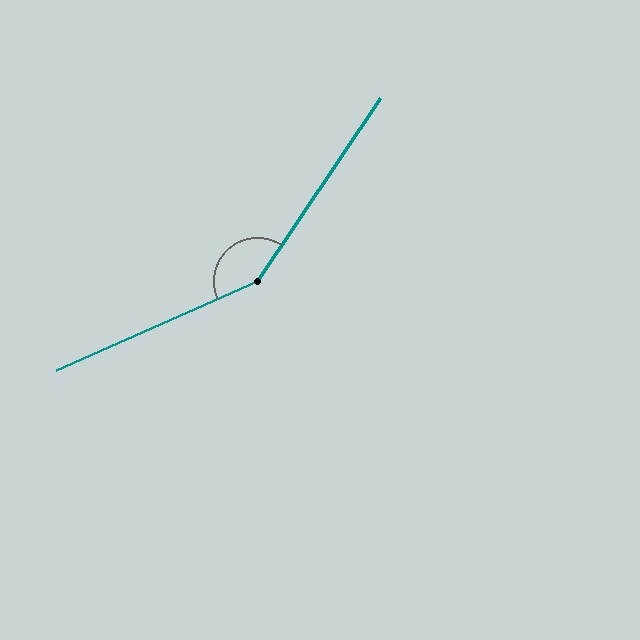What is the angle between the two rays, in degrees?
Approximately 148 degrees.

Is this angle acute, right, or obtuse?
It is obtuse.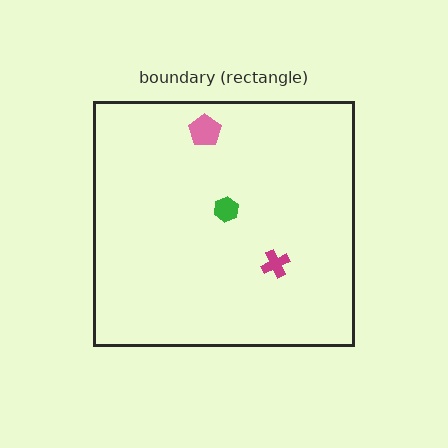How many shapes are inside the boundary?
3 inside, 0 outside.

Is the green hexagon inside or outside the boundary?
Inside.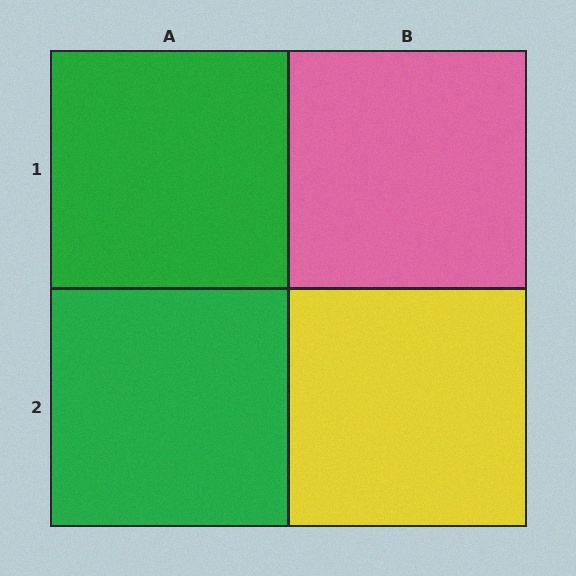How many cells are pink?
1 cell is pink.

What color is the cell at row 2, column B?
Yellow.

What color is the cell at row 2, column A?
Green.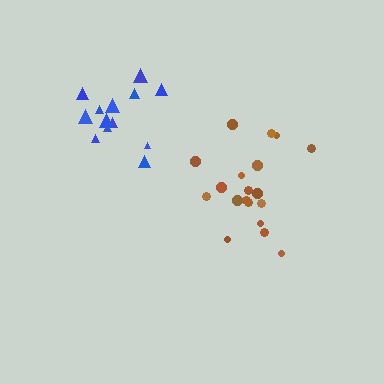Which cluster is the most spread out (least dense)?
Blue.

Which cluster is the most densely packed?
Brown.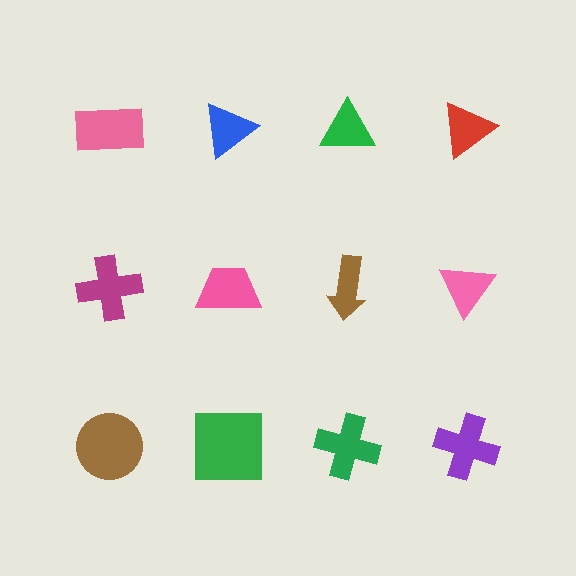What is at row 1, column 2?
A blue triangle.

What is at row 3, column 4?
A purple cross.